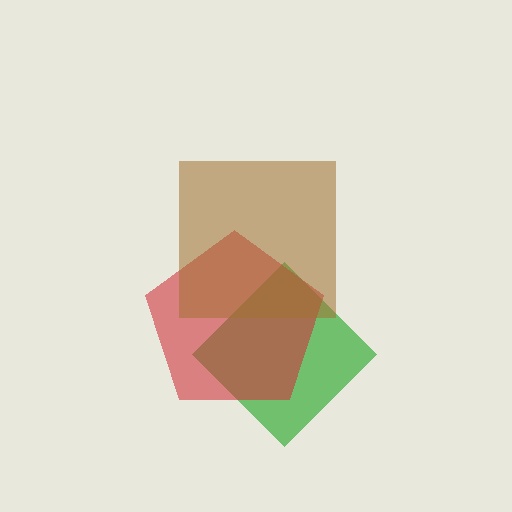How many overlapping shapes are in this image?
There are 3 overlapping shapes in the image.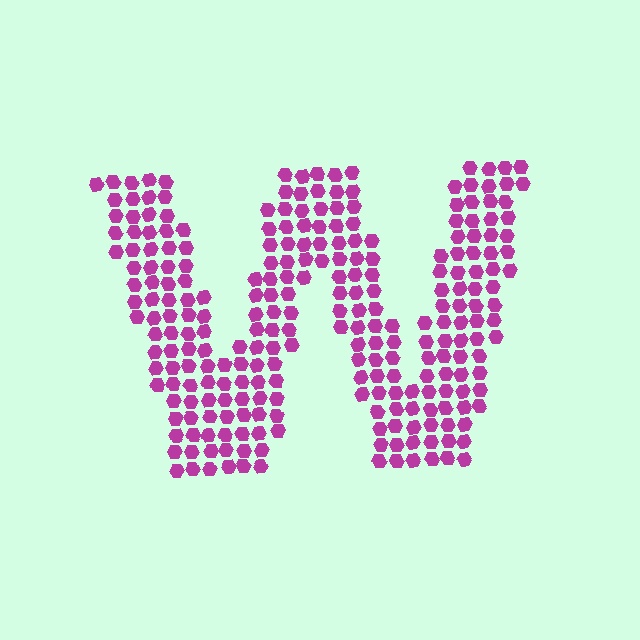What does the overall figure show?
The overall figure shows the letter W.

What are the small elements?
The small elements are hexagons.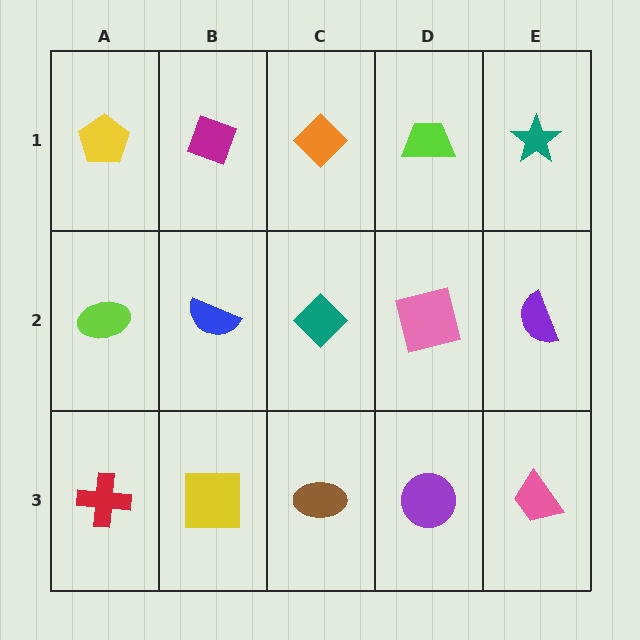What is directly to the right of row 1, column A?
A magenta diamond.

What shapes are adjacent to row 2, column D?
A lime trapezoid (row 1, column D), a purple circle (row 3, column D), a teal diamond (row 2, column C), a purple semicircle (row 2, column E).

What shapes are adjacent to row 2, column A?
A yellow pentagon (row 1, column A), a red cross (row 3, column A), a blue semicircle (row 2, column B).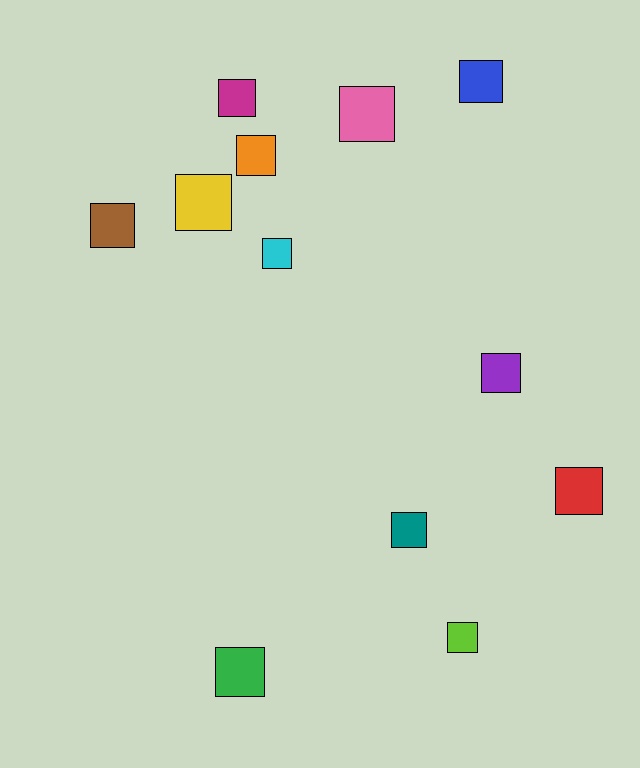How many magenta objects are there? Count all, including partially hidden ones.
There is 1 magenta object.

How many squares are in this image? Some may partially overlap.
There are 12 squares.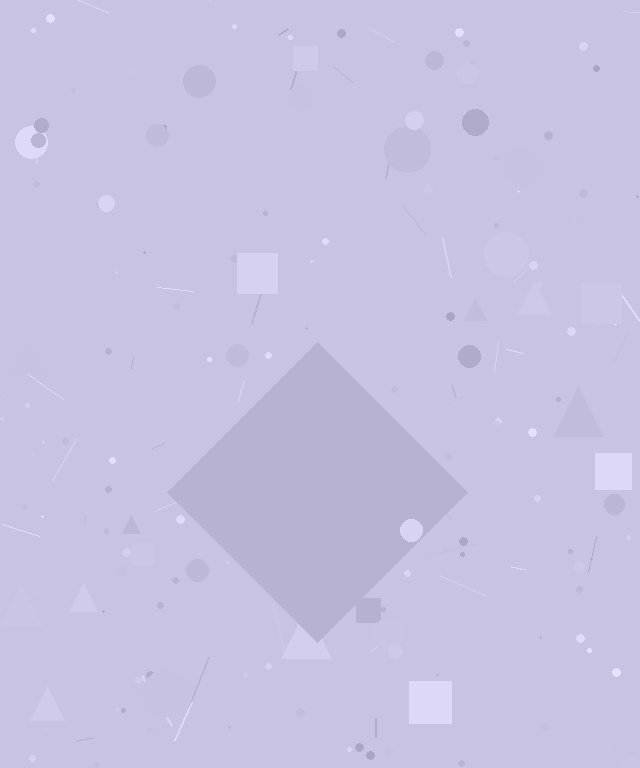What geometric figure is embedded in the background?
A diamond is embedded in the background.